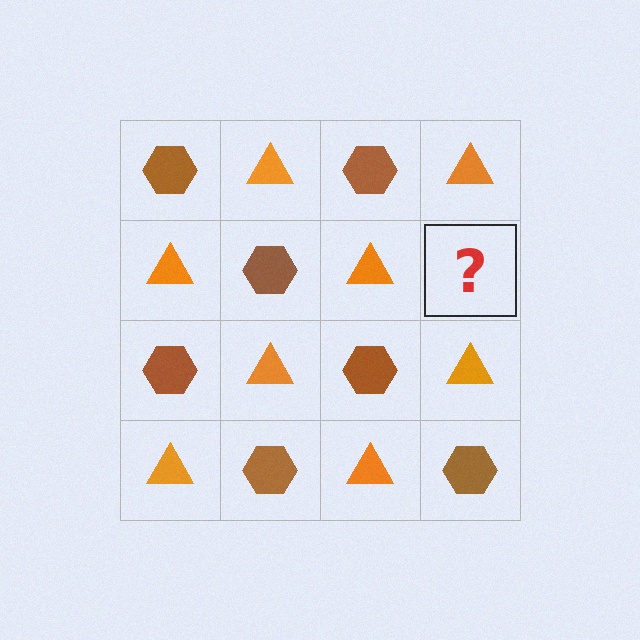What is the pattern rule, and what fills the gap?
The rule is that it alternates brown hexagon and orange triangle in a checkerboard pattern. The gap should be filled with a brown hexagon.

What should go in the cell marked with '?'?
The missing cell should contain a brown hexagon.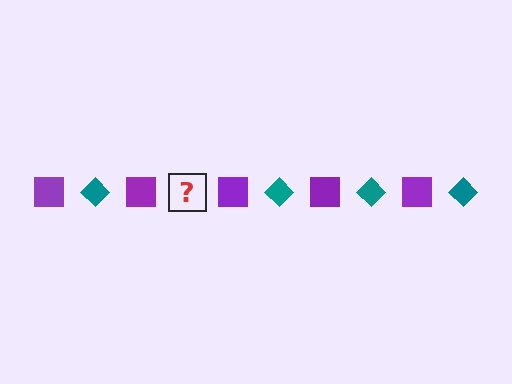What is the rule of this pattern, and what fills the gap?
The rule is that the pattern alternates between purple square and teal diamond. The gap should be filled with a teal diamond.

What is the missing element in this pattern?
The missing element is a teal diamond.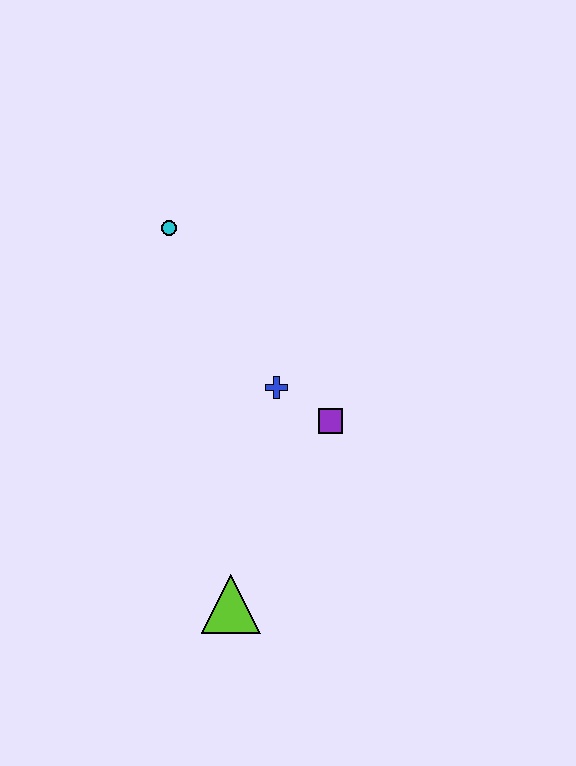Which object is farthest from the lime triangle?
The cyan circle is farthest from the lime triangle.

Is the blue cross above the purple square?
Yes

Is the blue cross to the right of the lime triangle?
Yes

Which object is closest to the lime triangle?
The purple square is closest to the lime triangle.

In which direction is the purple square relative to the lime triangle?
The purple square is above the lime triangle.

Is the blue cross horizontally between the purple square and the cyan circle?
Yes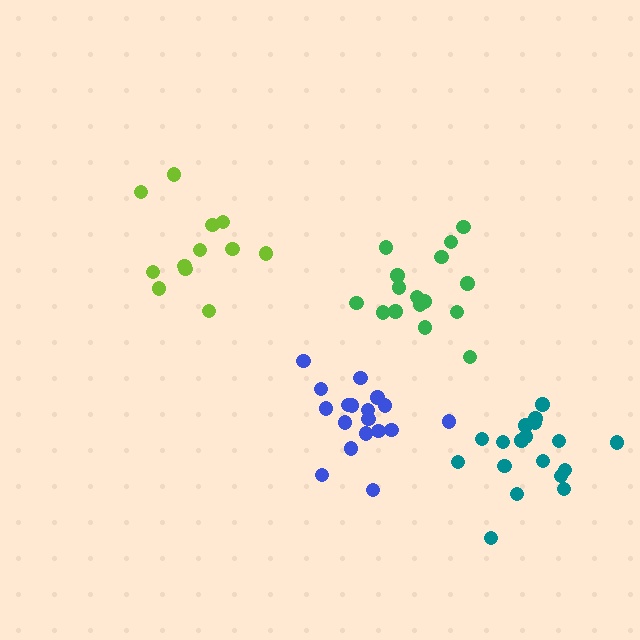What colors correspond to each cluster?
The clusters are colored: lime, blue, green, teal.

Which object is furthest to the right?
The teal cluster is rightmost.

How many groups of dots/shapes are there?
There are 4 groups.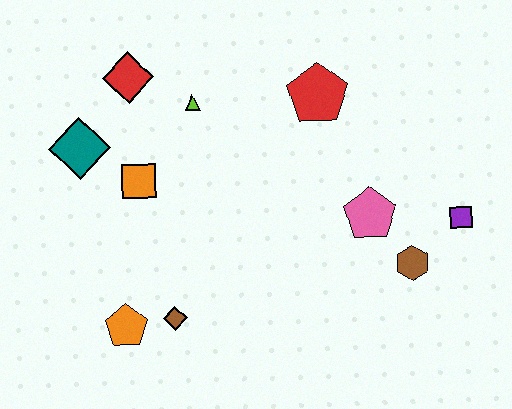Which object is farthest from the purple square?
The teal diamond is farthest from the purple square.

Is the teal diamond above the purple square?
Yes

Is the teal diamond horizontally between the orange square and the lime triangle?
No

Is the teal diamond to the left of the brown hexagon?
Yes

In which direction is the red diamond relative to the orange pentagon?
The red diamond is above the orange pentagon.